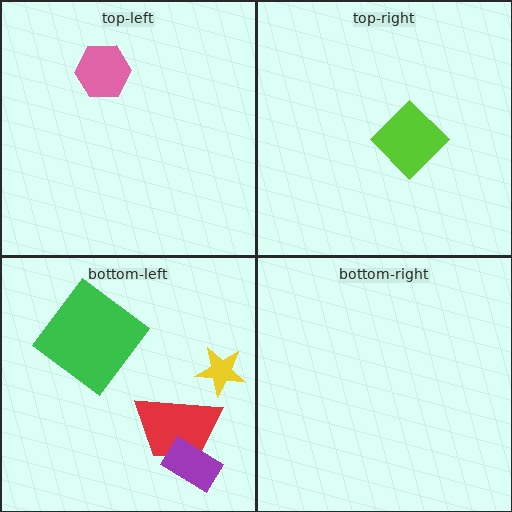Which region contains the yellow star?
The bottom-left region.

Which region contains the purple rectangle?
The bottom-left region.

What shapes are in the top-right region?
The lime diamond.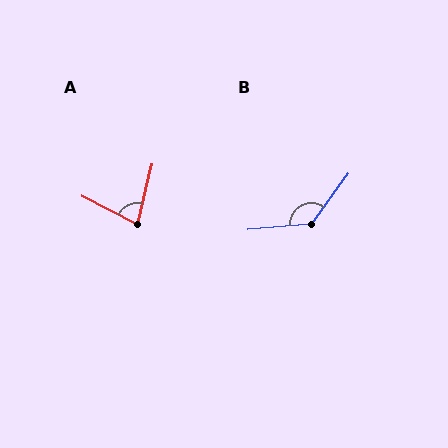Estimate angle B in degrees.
Approximately 131 degrees.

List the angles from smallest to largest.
A (77°), B (131°).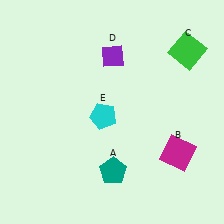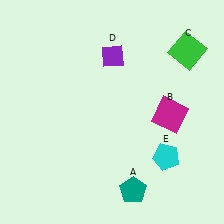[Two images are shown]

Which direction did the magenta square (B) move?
The magenta square (B) moved up.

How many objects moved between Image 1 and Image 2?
3 objects moved between the two images.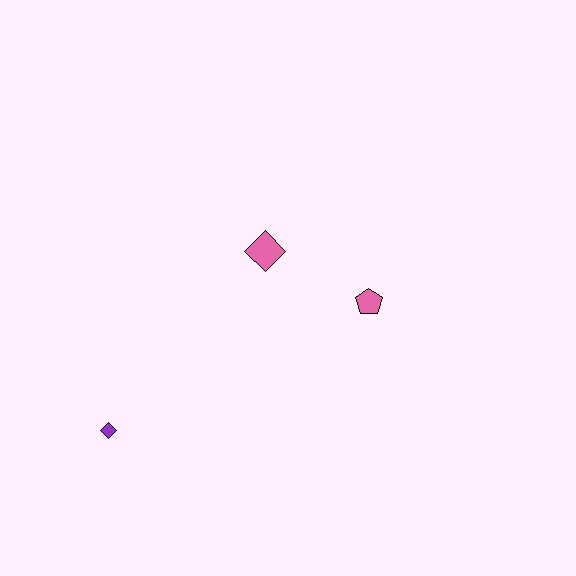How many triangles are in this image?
There are no triangles.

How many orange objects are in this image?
There are no orange objects.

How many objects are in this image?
There are 3 objects.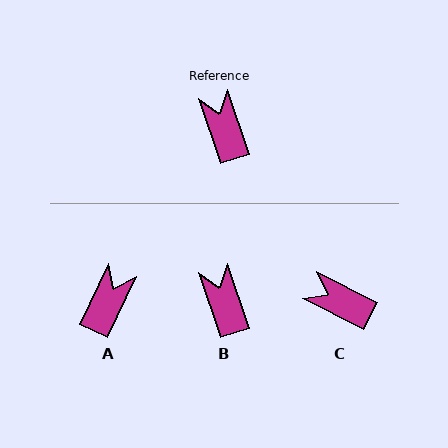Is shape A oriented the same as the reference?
No, it is off by about 44 degrees.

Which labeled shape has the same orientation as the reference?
B.